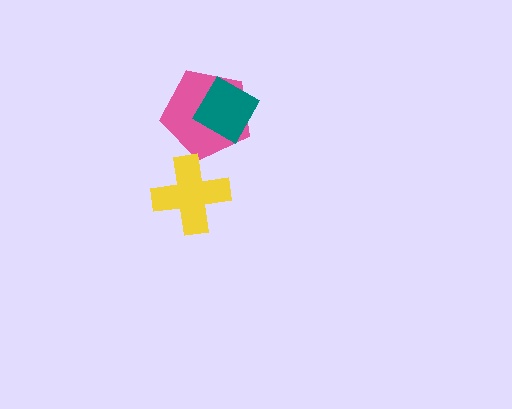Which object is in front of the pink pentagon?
The teal diamond is in front of the pink pentagon.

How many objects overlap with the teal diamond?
1 object overlaps with the teal diamond.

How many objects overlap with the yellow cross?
0 objects overlap with the yellow cross.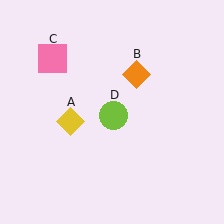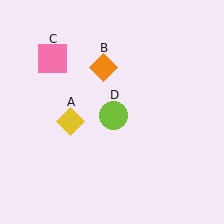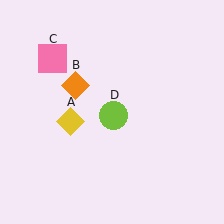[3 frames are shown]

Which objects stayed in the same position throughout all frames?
Yellow diamond (object A) and pink square (object C) and lime circle (object D) remained stationary.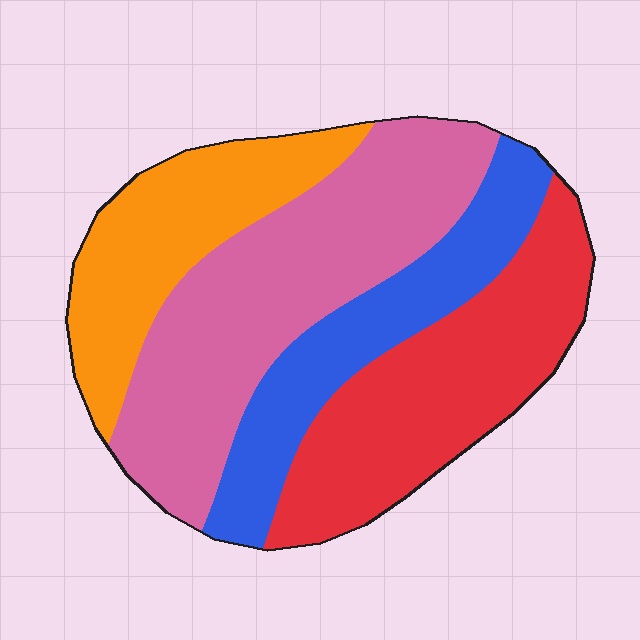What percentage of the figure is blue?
Blue takes up less than a quarter of the figure.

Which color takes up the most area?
Pink, at roughly 35%.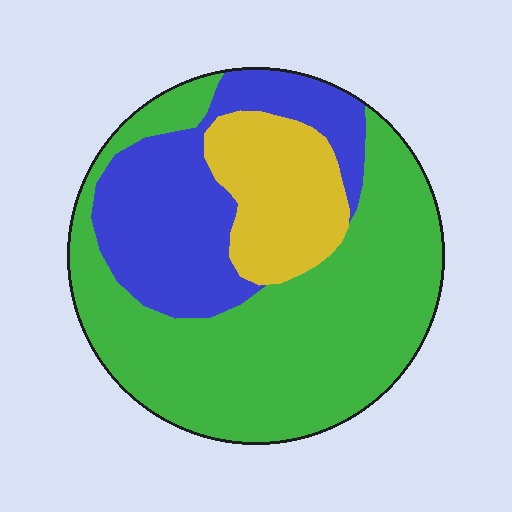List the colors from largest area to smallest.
From largest to smallest: green, blue, yellow.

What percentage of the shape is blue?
Blue takes up about one quarter (1/4) of the shape.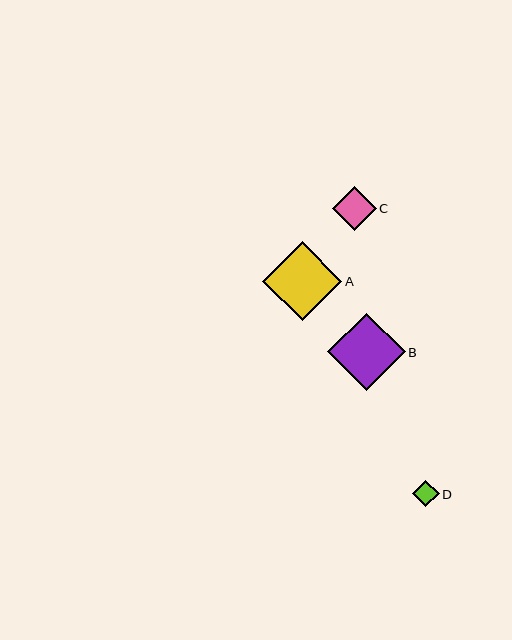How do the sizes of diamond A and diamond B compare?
Diamond A and diamond B are approximately the same size.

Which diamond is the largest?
Diamond A is the largest with a size of approximately 79 pixels.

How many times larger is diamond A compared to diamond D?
Diamond A is approximately 3.0 times the size of diamond D.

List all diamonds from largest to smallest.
From largest to smallest: A, B, C, D.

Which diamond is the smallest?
Diamond D is the smallest with a size of approximately 26 pixels.